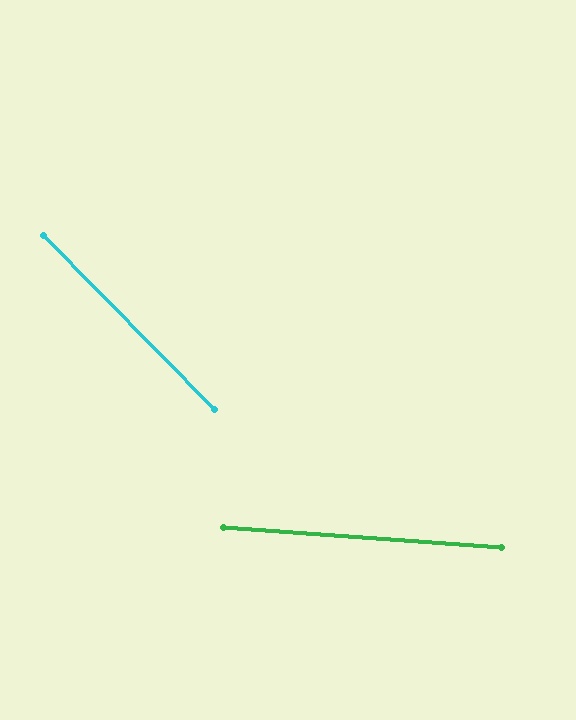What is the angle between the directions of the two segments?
Approximately 41 degrees.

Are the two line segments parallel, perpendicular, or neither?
Neither parallel nor perpendicular — they differ by about 41°.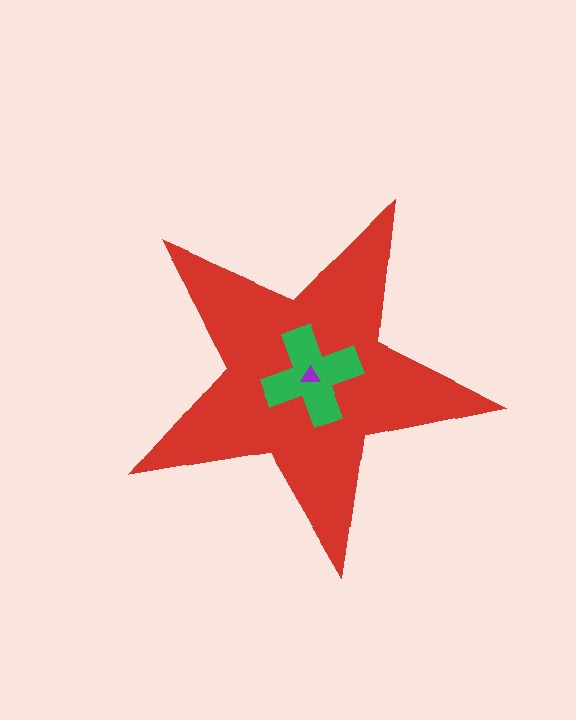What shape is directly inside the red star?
The green cross.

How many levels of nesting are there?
3.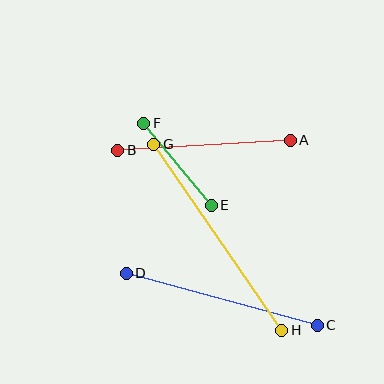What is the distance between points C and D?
The distance is approximately 198 pixels.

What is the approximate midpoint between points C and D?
The midpoint is at approximately (222, 299) pixels.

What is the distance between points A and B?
The distance is approximately 173 pixels.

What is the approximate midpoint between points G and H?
The midpoint is at approximately (218, 237) pixels.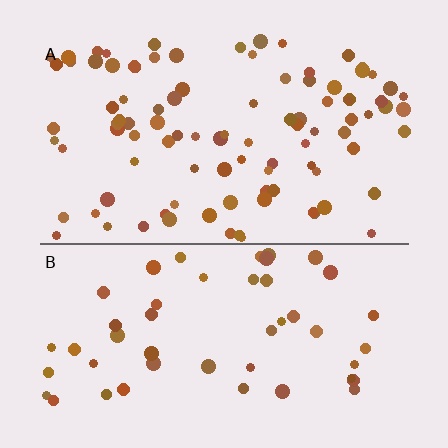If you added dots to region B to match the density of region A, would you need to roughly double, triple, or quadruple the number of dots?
Approximately double.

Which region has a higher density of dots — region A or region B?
A (the top).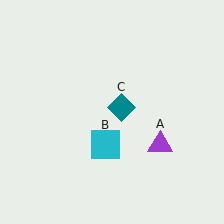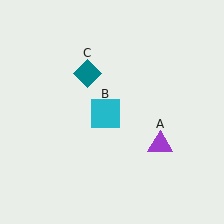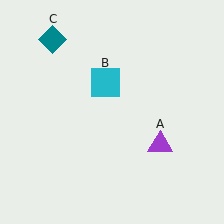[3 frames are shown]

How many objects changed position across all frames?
2 objects changed position: cyan square (object B), teal diamond (object C).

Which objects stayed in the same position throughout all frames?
Purple triangle (object A) remained stationary.